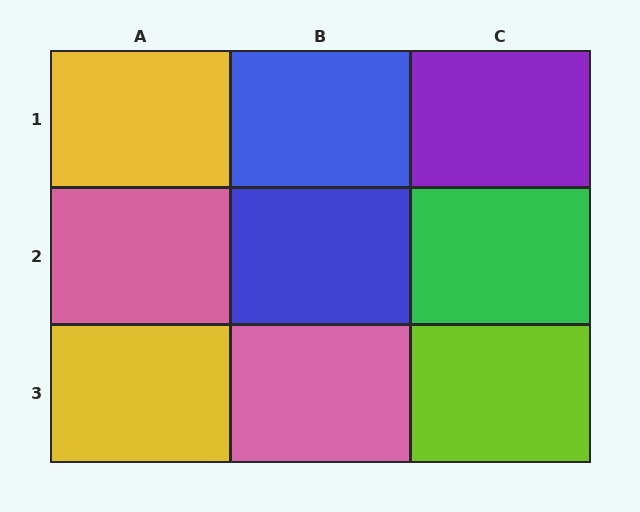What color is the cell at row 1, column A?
Yellow.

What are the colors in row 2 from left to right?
Pink, blue, green.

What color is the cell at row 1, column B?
Blue.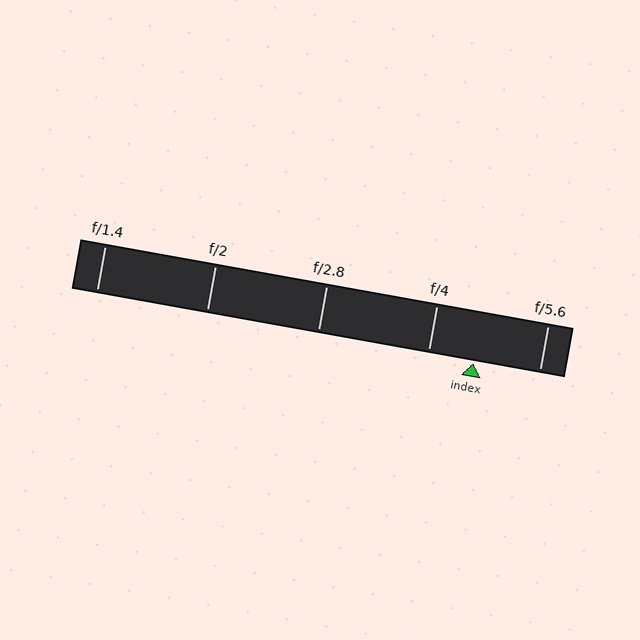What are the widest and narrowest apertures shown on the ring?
The widest aperture shown is f/1.4 and the narrowest is f/5.6.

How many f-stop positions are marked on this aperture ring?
There are 5 f-stop positions marked.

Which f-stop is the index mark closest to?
The index mark is closest to f/4.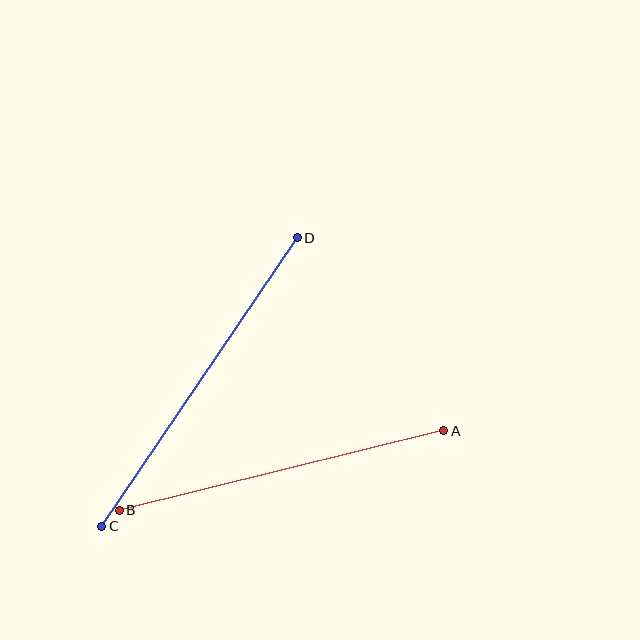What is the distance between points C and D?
The distance is approximately 348 pixels.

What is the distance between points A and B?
The distance is approximately 334 pixels.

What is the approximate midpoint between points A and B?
The midpoint is at approximately (281, 471) pixels.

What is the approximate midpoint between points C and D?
The midpoint is at approximately (200, 382) pixels.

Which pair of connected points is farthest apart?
Points C and D are farthest apart.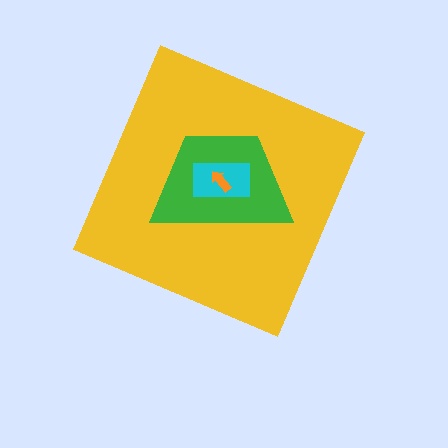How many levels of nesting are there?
4.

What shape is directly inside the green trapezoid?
The cyan rectangle.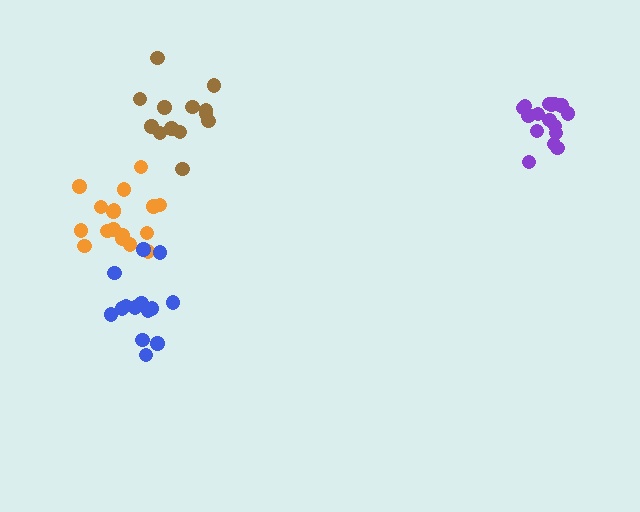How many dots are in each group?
Group 1: 13 dots, Group 2: 17 dots, Group 3: 14 dots, Group 4: 16 dots (60 total).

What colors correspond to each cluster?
The clusters are colored: brown, orange, blue, purple.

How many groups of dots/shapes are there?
There are 4 groups.